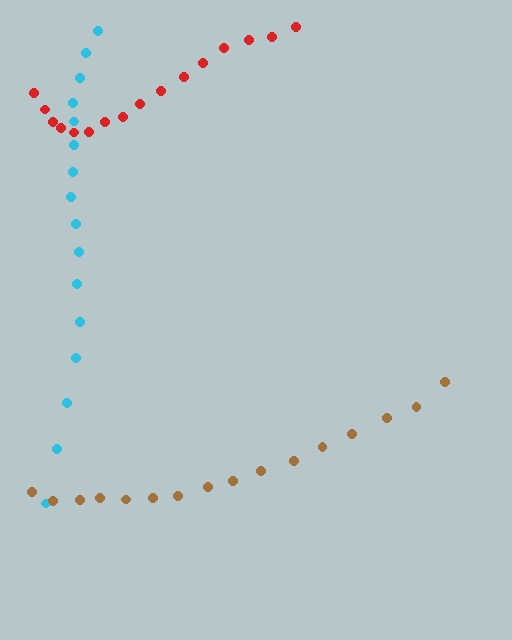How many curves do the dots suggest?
There are 3 distinct paths.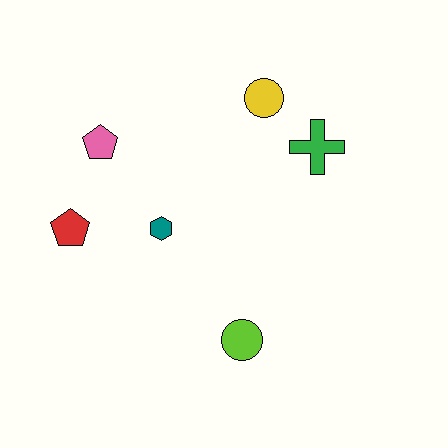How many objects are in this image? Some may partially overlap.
There are 6 objects.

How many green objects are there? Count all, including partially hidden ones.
There is 1 green object.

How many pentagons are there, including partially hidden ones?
There are 2 pentagons.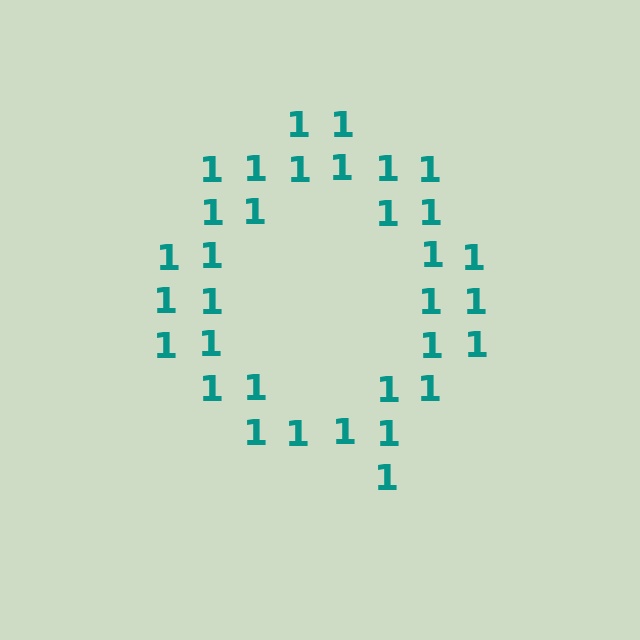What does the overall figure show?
The overall figure shows the letter Q.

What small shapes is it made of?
It is made of small digit 1's.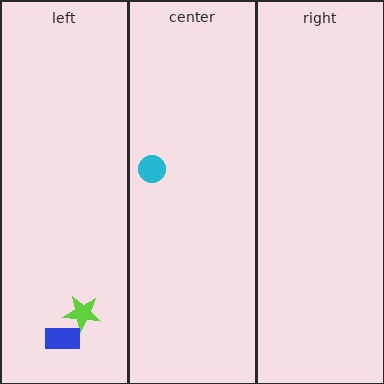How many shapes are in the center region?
1.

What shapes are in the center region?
The cyan circle.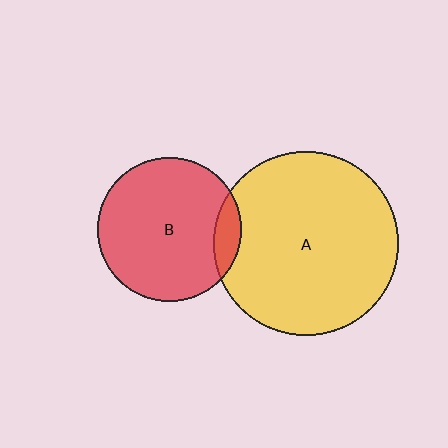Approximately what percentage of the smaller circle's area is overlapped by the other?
Approximately 10%.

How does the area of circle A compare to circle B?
Approximately 1.6 times.